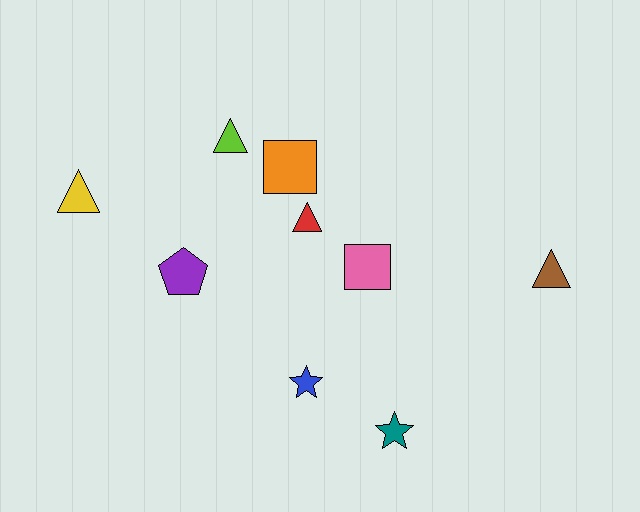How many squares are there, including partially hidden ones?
There are 2 squares.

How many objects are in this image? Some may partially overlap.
There are 9 objects.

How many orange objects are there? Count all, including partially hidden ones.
There is 1 orange object.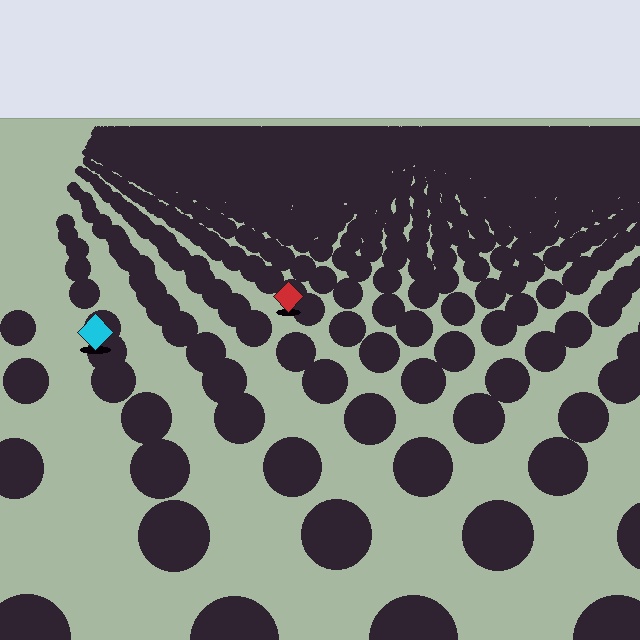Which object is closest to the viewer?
The cyan diamond is closest. The texture marks near it are larger and more spread out.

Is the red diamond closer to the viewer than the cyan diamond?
No. The cyan diamond is closer — you can tell from the texture gradient: the ground texture is coarser near it.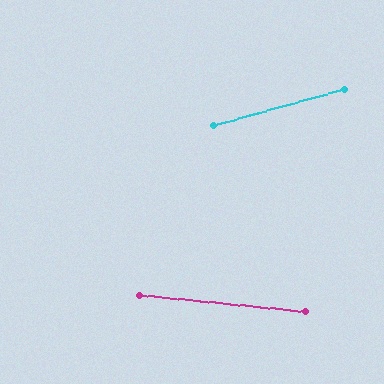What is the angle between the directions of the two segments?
Approximately 21 degrees.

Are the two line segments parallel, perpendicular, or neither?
Neither parallel nor perpendicular — they differ by about 21°.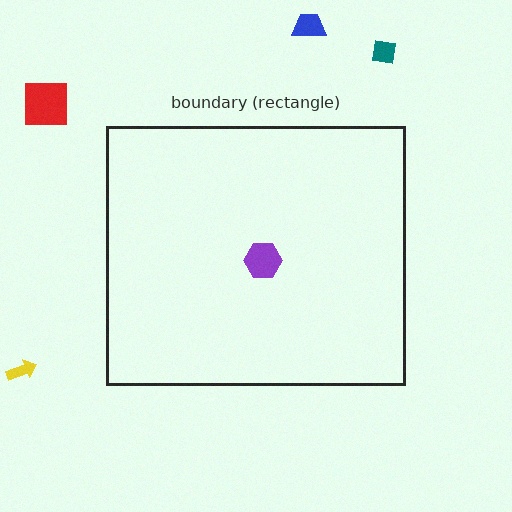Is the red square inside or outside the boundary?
Outside.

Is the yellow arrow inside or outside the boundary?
Outside.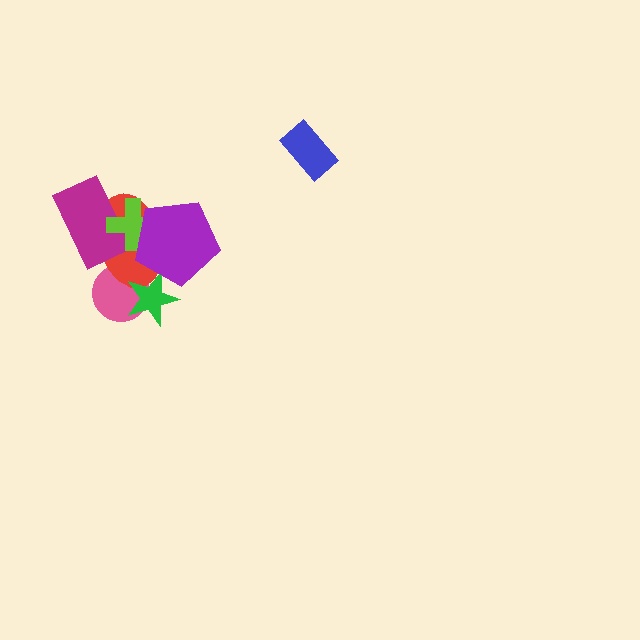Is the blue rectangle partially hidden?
No, no other shape covers it.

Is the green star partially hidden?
Yes, it is partially covered by another shape.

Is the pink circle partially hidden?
Yes, it is partially covered by another shape.